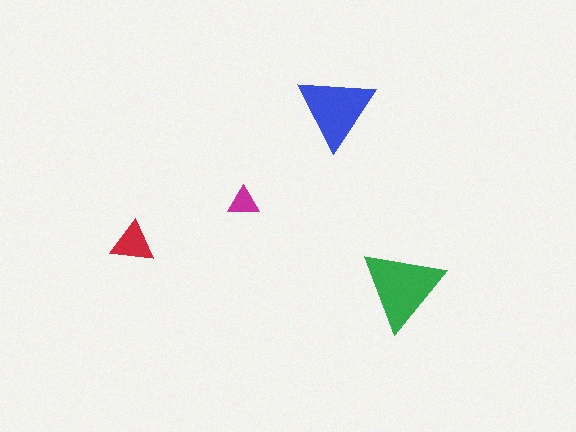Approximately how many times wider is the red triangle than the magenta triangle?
About 1.5 times wider.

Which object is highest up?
The blue triangle is topmost.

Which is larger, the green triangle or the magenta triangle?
The green one.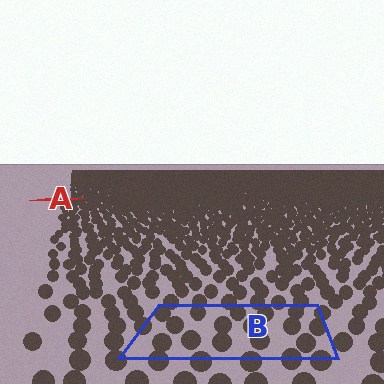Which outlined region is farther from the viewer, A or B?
Region A is farther from the viewer — the texture elements inside it appear smaller and more densely packed.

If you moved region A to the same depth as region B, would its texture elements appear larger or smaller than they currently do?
They would appear larger. At a closer depth, the same texture elements are projected at a bigger on-screen size.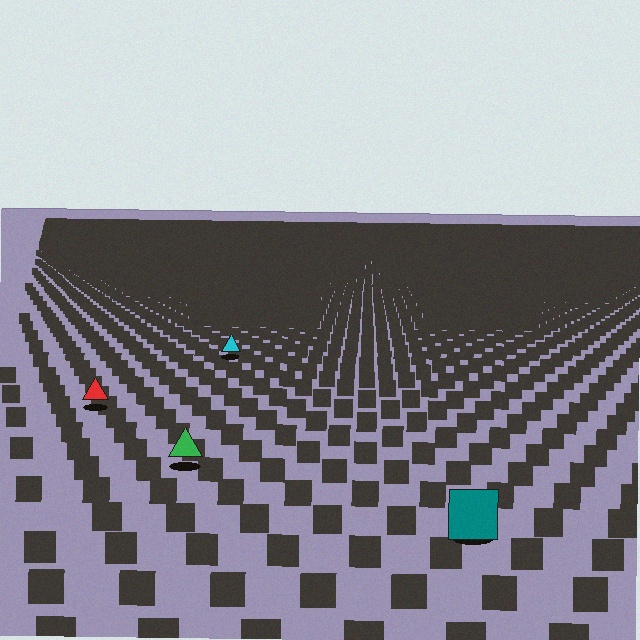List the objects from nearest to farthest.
From nearest to farthest: the teal square, the green triangle, the red triangle, the cyan triangle.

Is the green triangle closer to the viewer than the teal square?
No. The teal square is closer — you can tell from the texture gradient: the ground texture is coarser near it.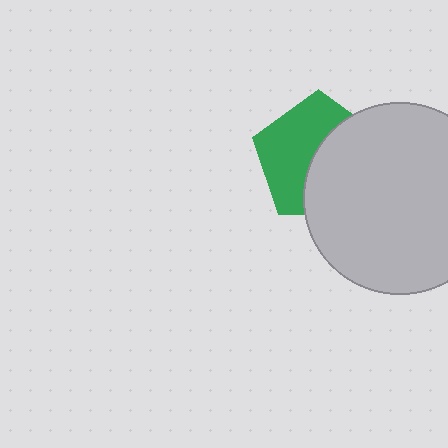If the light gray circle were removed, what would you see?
You would see the complete green pentagon.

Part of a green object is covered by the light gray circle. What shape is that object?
It is a pentagon.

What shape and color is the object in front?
The object in front is a light gray circle.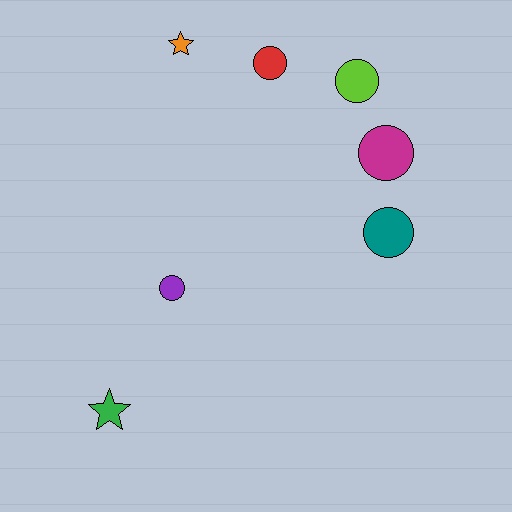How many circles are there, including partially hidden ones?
There are 5 circles.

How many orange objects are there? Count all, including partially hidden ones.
There is 1 orange object.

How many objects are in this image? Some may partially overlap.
There are 7 objects.